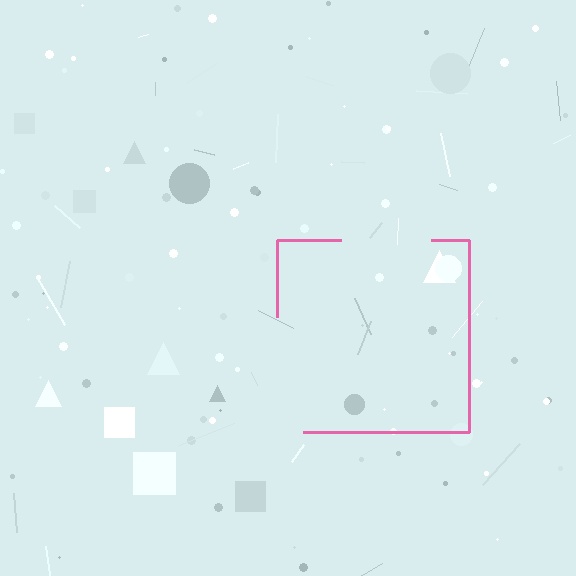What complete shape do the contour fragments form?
The contour fragments form a square.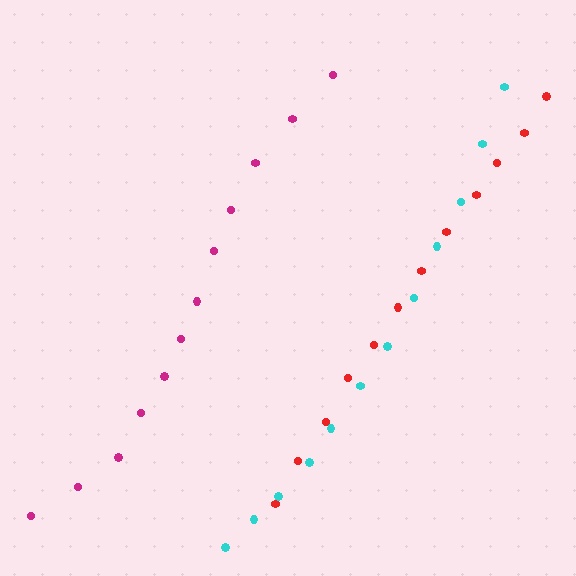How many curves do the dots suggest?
There are 3 distinct paths.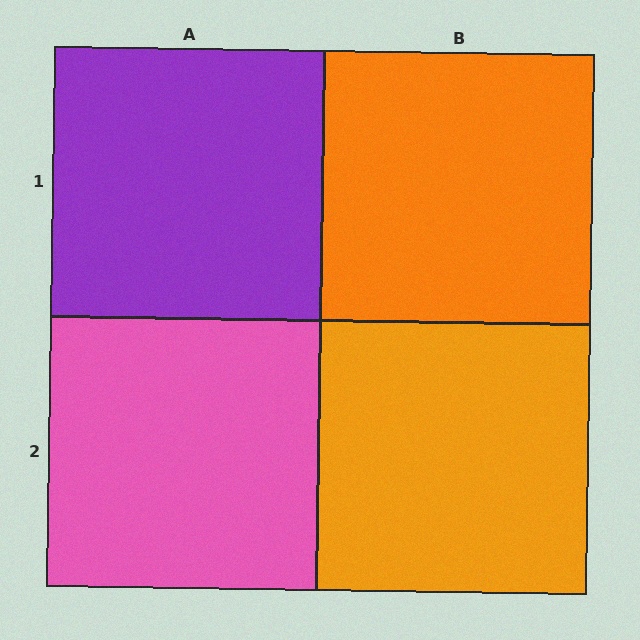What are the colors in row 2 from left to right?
Pink, orange.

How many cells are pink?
1 cell is pink.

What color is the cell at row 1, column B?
Orange.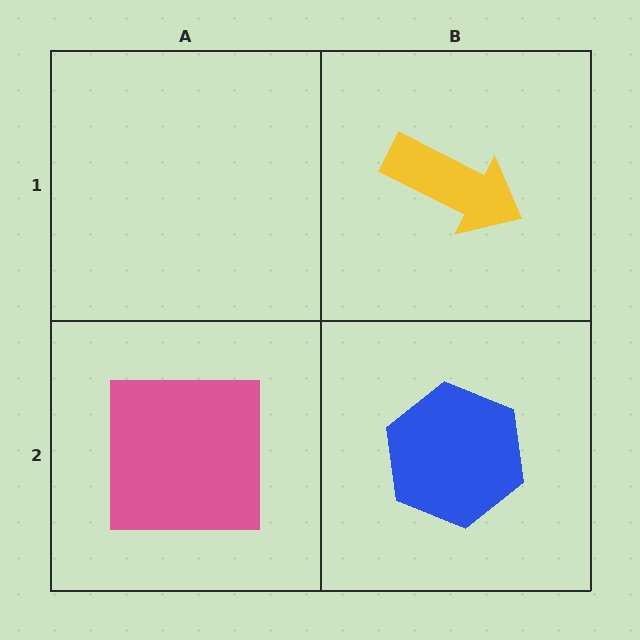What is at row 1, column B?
A yellow arrow.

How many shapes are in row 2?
2 shapes.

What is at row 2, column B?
A blue hexagon.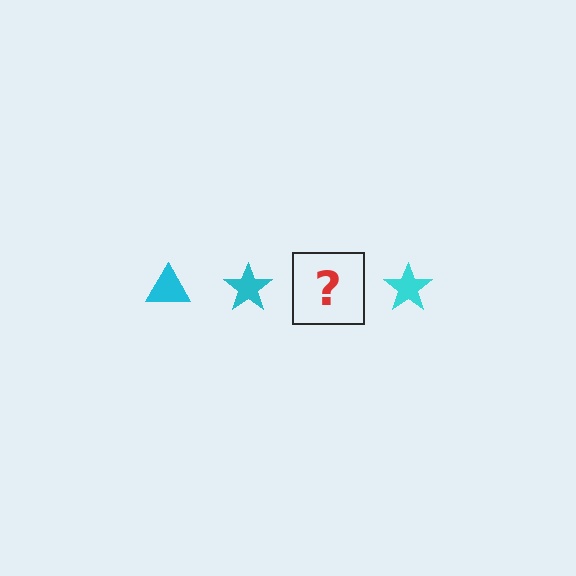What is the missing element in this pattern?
The missing element is a cyan triangle.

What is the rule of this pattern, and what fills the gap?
The rule is that the pattern cycles through triangle, star shapes in cyan. The gap should be filled with a cyan triangle.